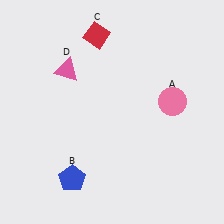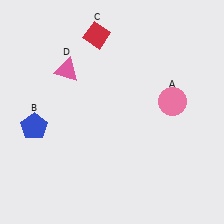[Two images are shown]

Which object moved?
The blue pentagon (B) moved up.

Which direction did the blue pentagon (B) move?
The blue pentagon (B) moved up.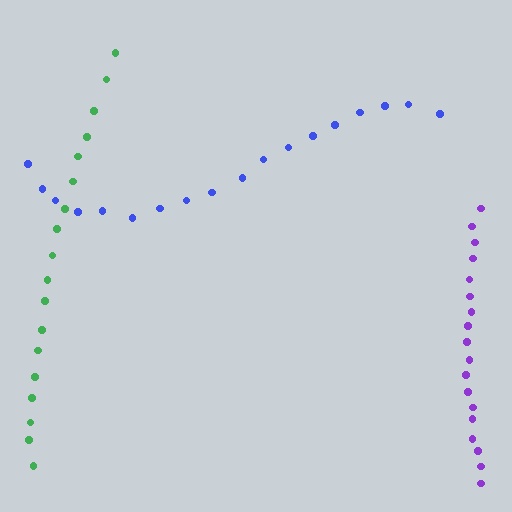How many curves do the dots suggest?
There are 3 distinct paths.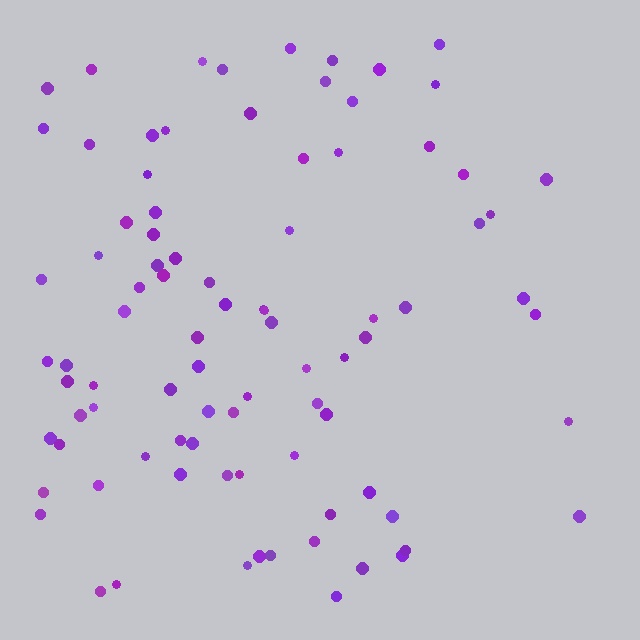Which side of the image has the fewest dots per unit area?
The right.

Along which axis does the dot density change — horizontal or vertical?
Horizontal.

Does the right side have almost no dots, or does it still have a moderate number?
Still a moderate number, just noticeably fewer than the left.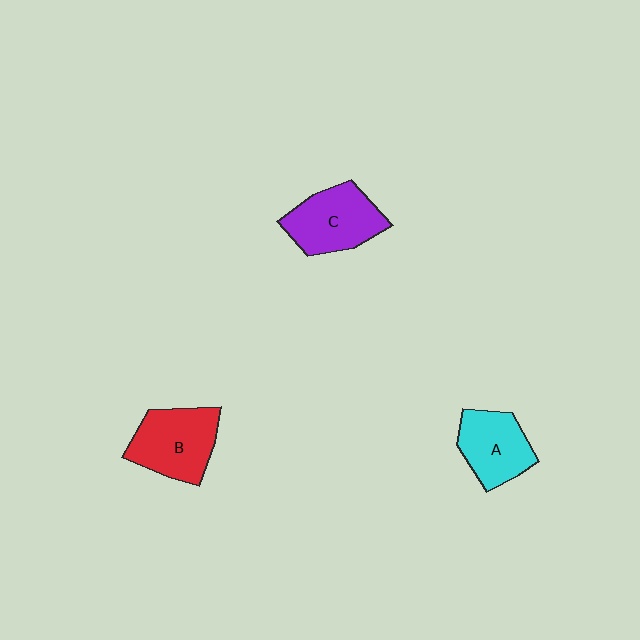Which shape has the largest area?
Shape B (red).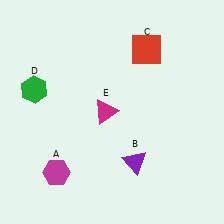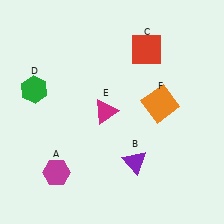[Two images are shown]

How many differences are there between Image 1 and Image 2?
There is 1 difference between the two images.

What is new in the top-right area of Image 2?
An orange square (F) was added in the top-right area of Image 2.